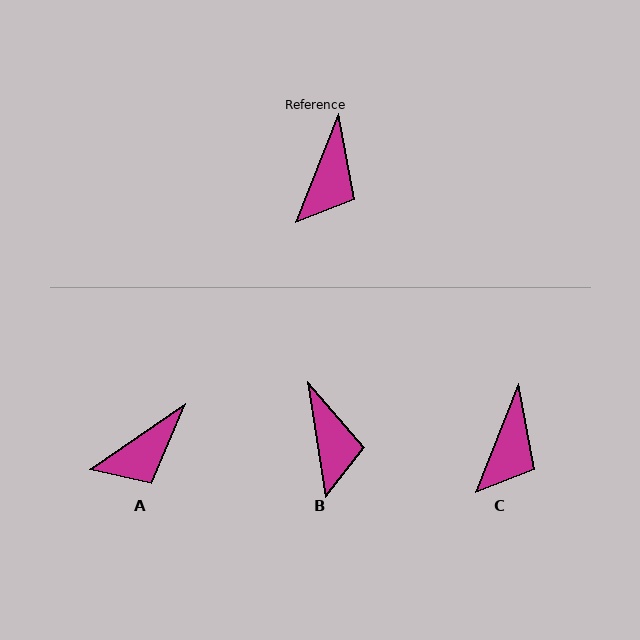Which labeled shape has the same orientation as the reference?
C.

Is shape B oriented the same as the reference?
No, it is off by about 30 degrees.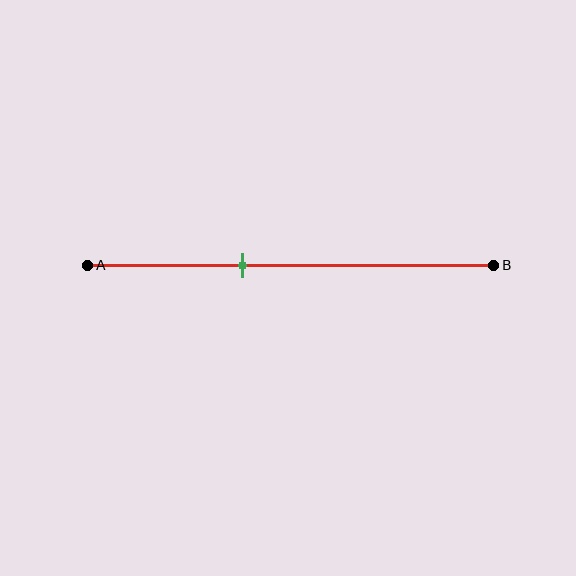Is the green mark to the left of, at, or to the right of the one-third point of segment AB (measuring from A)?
The green mark is to the right of the one-third point of segment AB.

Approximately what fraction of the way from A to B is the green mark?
The green mark is approximately 40% of the way from A to B.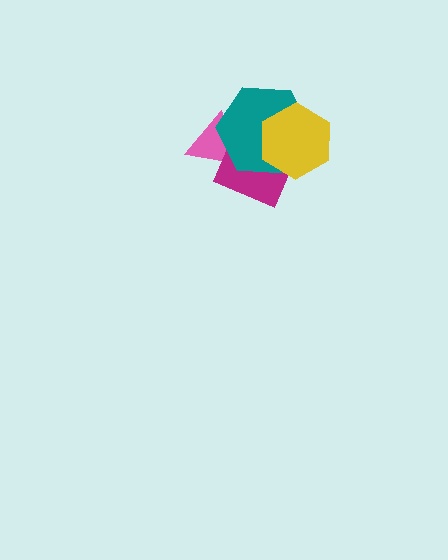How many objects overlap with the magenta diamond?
3 objects overlap with the magenta diamond.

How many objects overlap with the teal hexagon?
3 objects overlap with the teal hexagon.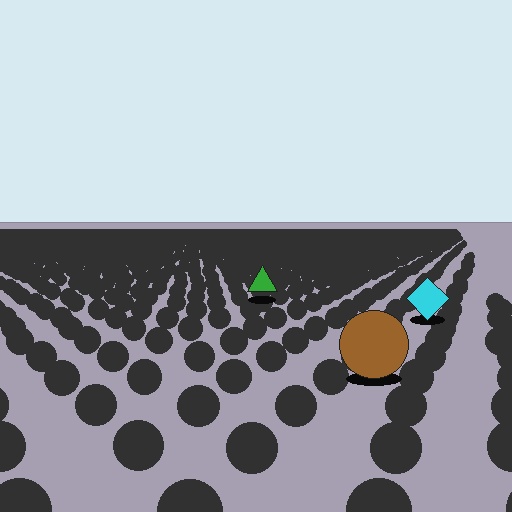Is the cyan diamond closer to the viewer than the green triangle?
Yes. The cyan diamond is closer — you can tell from the texture gradient: the ground texture is coarser near it.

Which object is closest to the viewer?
The brown circle is closest. The texture marks near it are larger and more spread out.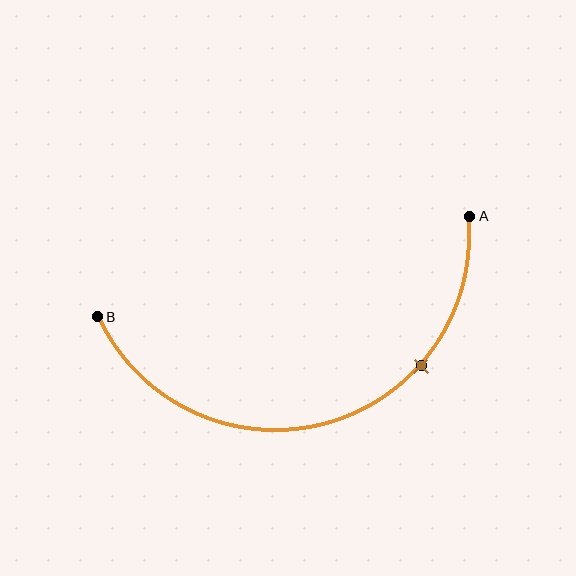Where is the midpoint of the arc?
The arc midpoint is the point on the curve farthest from the straight line joining A and B. It sits below that line.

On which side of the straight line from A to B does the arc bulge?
The arc bulges below the straight line connecting A and B.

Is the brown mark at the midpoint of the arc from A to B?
No. The brown mark lies on the arc but is closer to endpoint A. The arc midpoint would be at the point on the curve equidistant along the arc from both A and B.